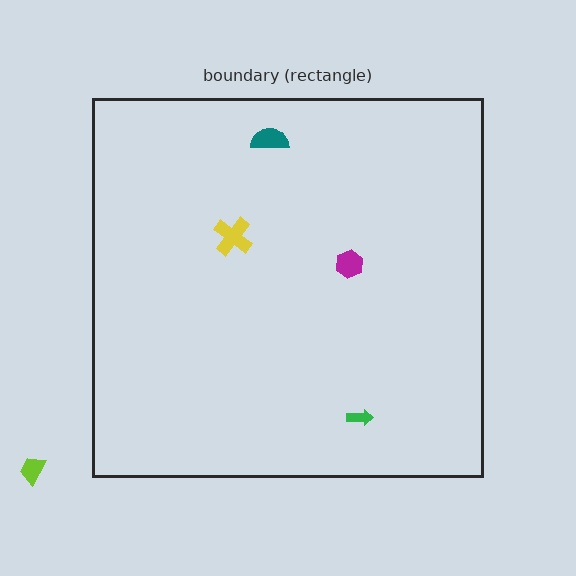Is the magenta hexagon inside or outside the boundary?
Inside.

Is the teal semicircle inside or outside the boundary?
Inside.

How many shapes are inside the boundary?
4 inside, 1 outside.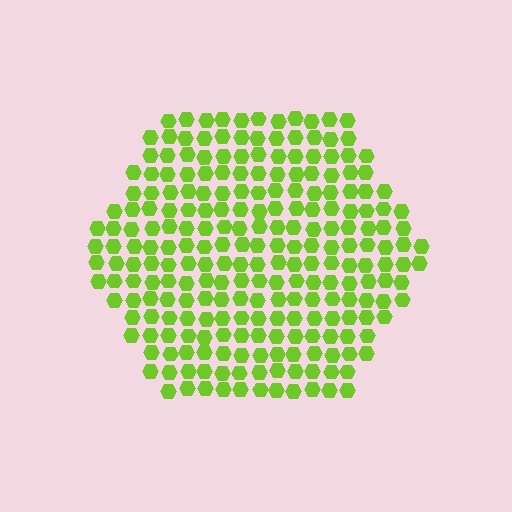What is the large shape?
The large shape is a hexagon.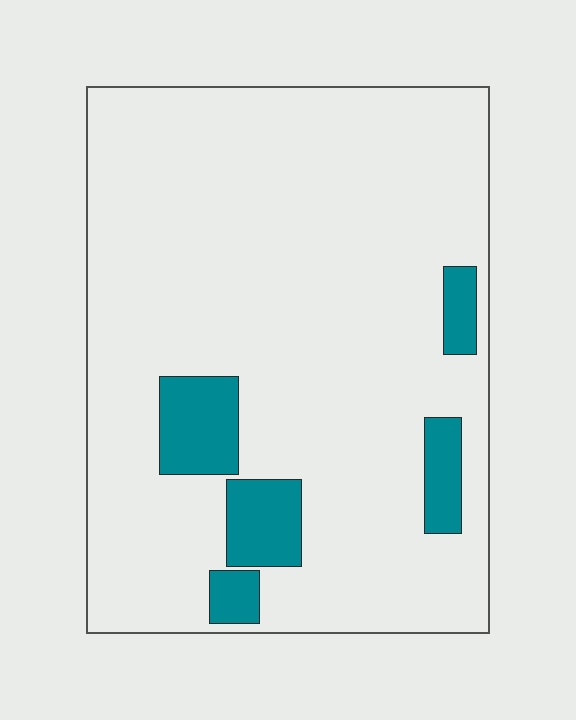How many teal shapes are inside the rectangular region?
5.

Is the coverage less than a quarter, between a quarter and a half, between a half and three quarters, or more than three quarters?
Less than a quarter.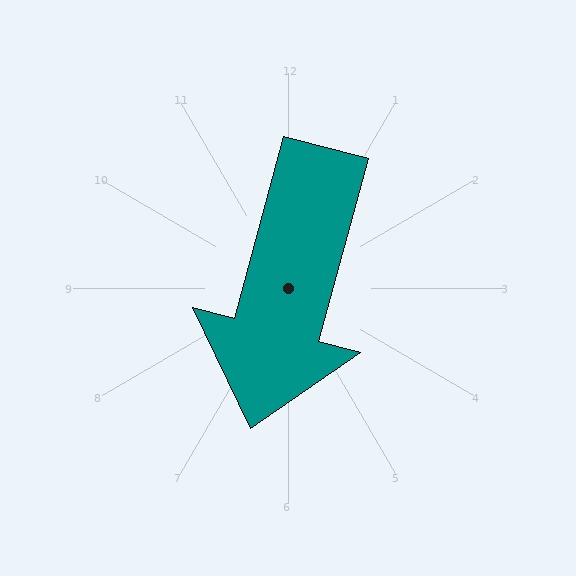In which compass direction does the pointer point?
South.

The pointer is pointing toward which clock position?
Roughly 7 o'clock.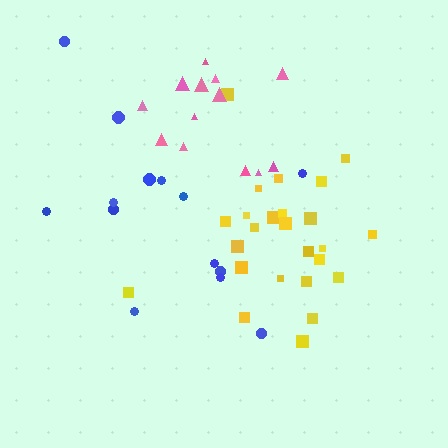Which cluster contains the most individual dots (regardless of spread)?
Yellow (26).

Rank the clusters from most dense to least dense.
pink, yellow, blue.